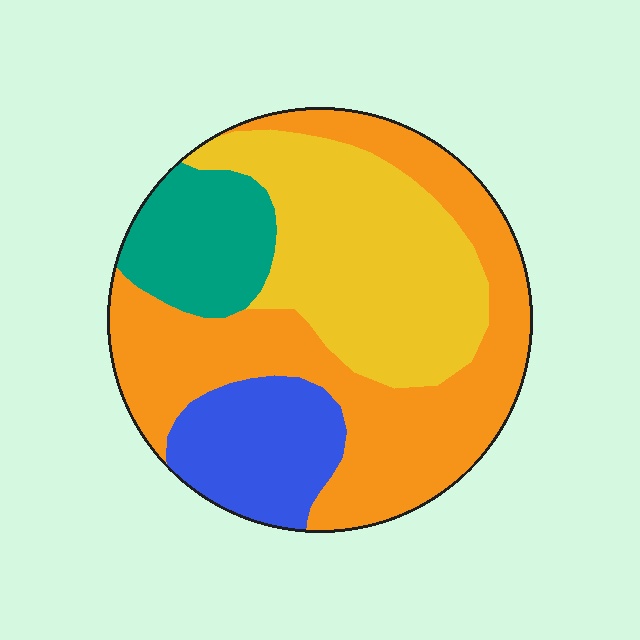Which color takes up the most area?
Orange, at roughly 40%.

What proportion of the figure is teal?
Teal covers about 15% of the figure.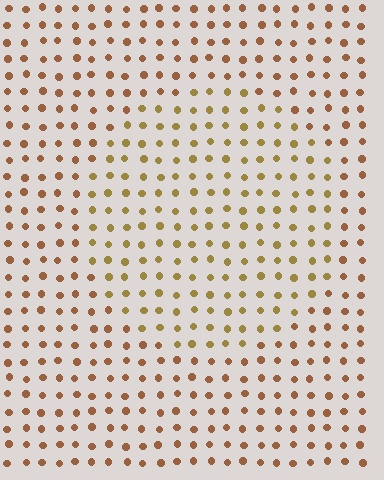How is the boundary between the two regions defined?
The boundary is defined purely by a slight shift in hue (about 26 degrees). Spacing, size, and orientation are identical on both sides.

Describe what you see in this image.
The image is filled with small brown elements in a uniform arrangement. A circle-shaped region is visible where the elements are tinted to a slightly different hue, forming a subtle color boundary.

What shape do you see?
I see a circle.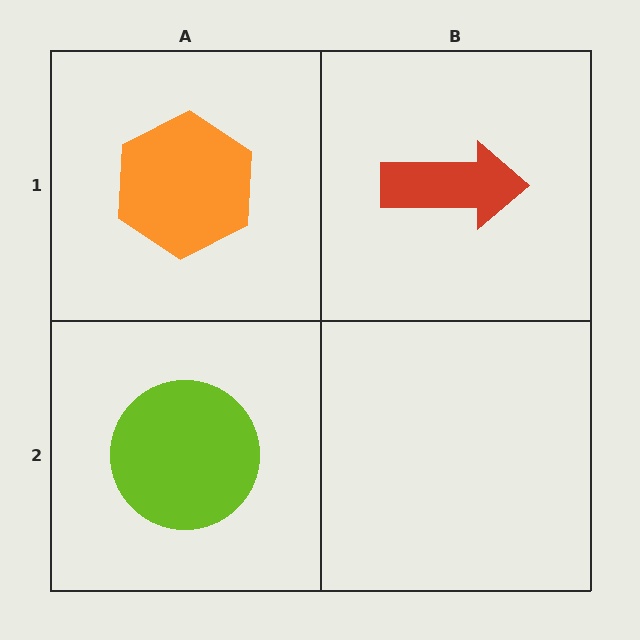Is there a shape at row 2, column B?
No, that cell is empty.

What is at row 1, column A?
An orange hexagon.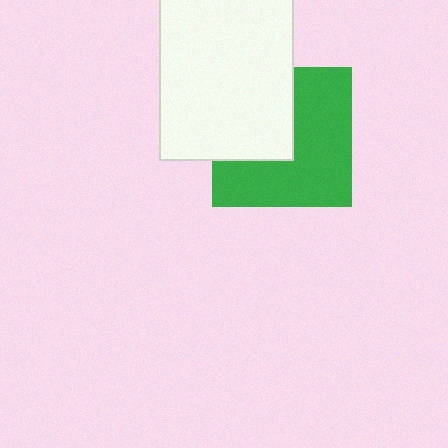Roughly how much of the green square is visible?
About half of it is visible (roughly 61%).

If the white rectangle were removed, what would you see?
You would see the complete green square.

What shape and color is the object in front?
The object in front is a white rectangle.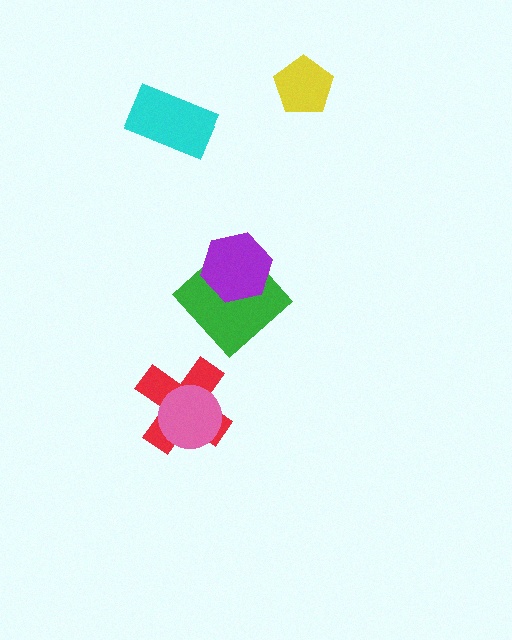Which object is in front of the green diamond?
The purple hexagon is in front of the green diamond.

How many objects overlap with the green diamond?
1 object overlaps with the green diamond.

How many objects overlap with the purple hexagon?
1 object overlaps with the purple hexagon.